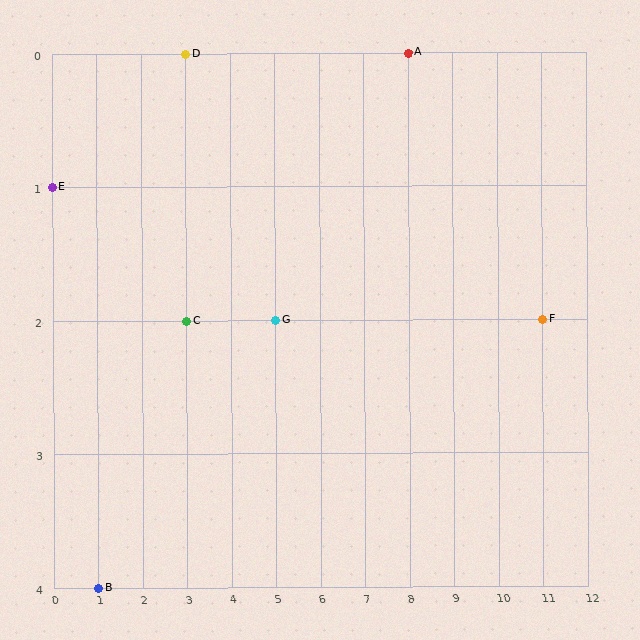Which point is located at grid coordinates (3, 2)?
Point C is at (3, 2).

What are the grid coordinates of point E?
Point E is at grid coordinates (0, 1).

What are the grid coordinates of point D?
Point D is at grid coordinates (3, 0).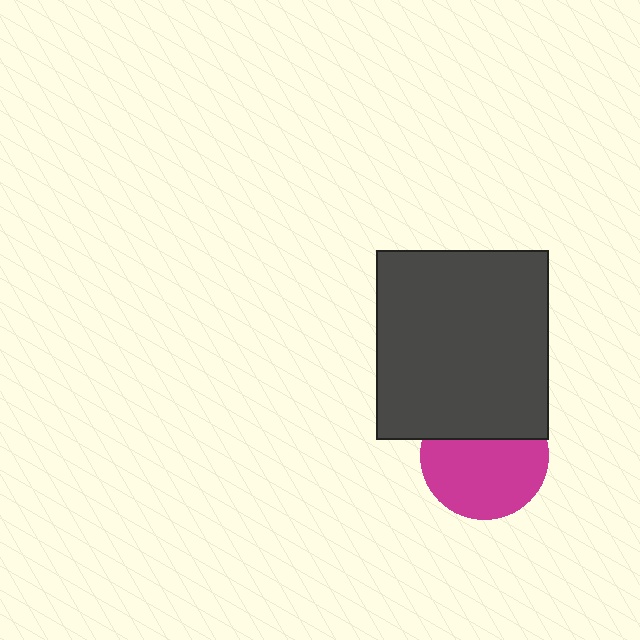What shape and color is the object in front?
The object in front is a dark gray rectangle.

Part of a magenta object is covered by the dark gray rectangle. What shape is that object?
It is a circle.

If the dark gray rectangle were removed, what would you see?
You would see the complete magenta circle.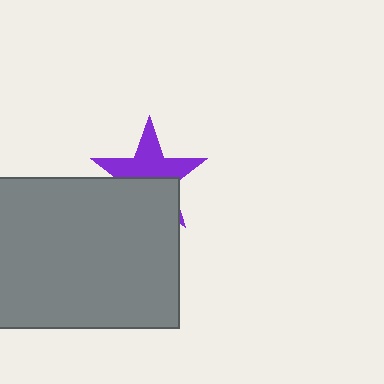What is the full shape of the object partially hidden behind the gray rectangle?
The partially hidden object is a purple star.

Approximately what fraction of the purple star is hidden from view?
Roughly 44% of the purple star is hidden behind the gray rectangle.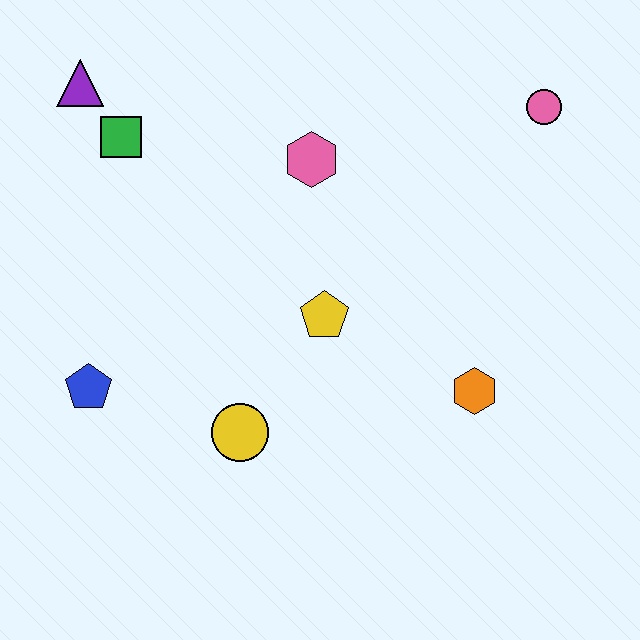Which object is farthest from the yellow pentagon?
The purple triangle is farthest from the yellow pentagon.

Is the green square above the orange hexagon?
Yes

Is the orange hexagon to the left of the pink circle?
Yes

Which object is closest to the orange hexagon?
The yellow pentagon is closest to the orange hexagon.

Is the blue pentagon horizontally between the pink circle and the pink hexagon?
No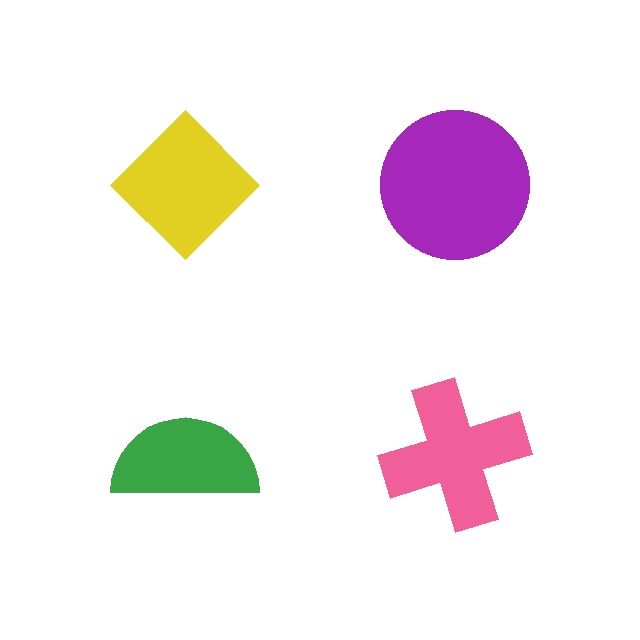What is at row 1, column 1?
A yellow diamond.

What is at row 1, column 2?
A purple circle.